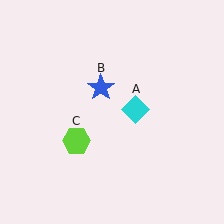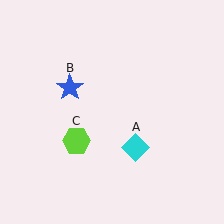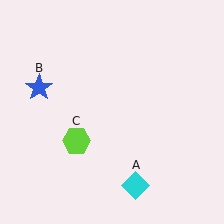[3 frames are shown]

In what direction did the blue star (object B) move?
The blue star (object B) moved left.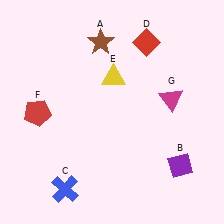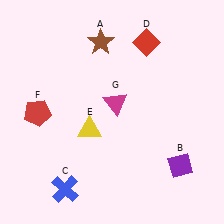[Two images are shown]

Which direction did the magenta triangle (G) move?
The magenta triangle (G) moved left.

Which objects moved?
The objects that moved are: the yellow triangle (E), the magenta triangle (G).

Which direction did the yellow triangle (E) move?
The yellow triangle (E) moved down.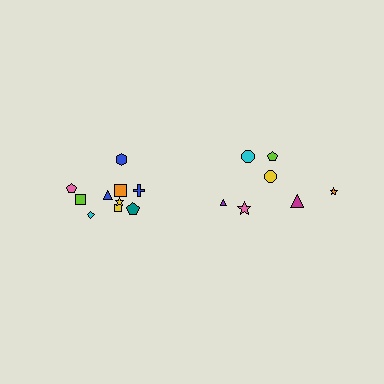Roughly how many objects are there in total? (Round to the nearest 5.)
Roughly 15 objects in total.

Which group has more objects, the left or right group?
The left group.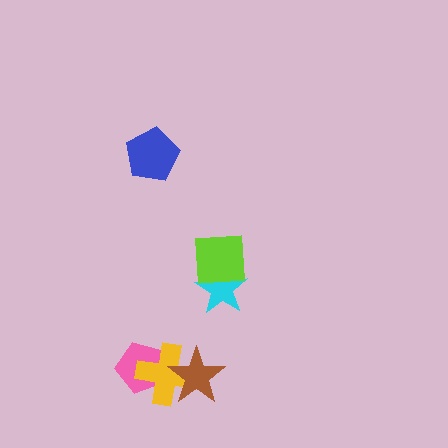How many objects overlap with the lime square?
1 object overlaps with the lime square.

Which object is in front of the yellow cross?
The brown star is in front of the yellow cross.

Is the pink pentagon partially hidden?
Yes, it is partially covered by another shape.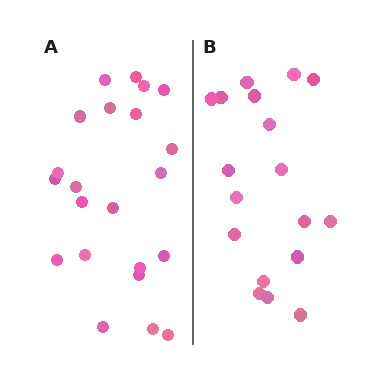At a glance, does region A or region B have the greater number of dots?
Region A (the left region) has more dots.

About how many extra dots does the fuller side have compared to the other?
Region A has about 4 more dots than region B.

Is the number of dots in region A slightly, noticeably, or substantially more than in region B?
Region A has only slightly more — the two regions are fairly close. The ratio is roughly 1.2 to 1.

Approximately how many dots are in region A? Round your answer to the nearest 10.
About 20 dots. (The exact count is 22, which rounds to 20.)